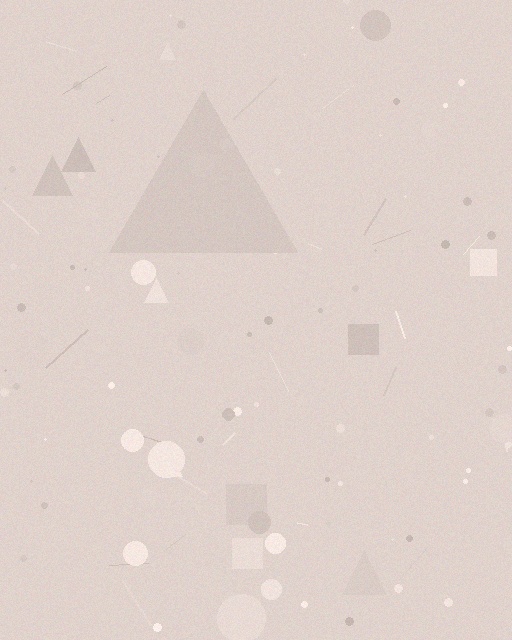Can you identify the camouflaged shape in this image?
The camouflaged shape is a triangle.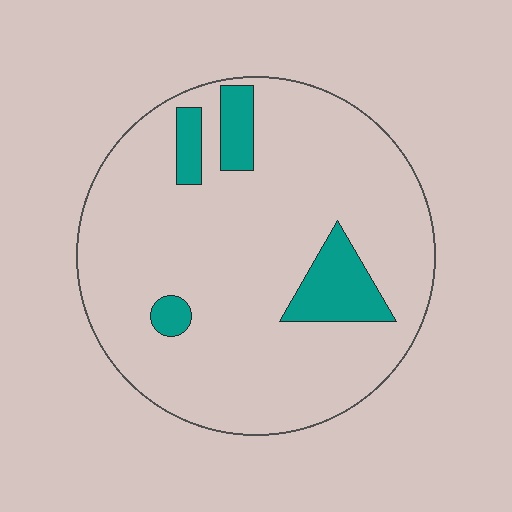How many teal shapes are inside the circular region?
4.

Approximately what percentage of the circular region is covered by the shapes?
Approximately 10%.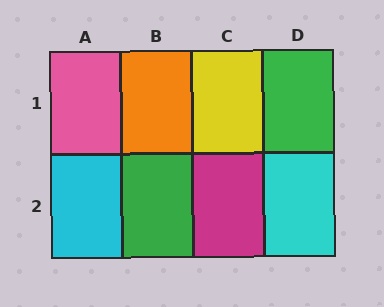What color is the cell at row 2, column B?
Green.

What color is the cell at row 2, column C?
Magenta.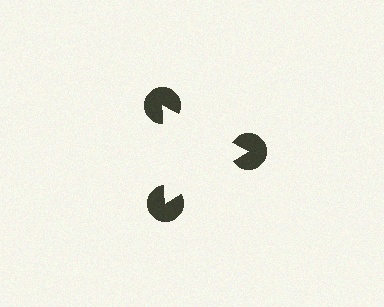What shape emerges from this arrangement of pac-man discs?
An illusory triangle — its edges are inferred from the aligned wedge cuts in the pac-man discs, not physically drawn.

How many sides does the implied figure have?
3 sides.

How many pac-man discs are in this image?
There are 3 — one at each vertex of the illusory triangle.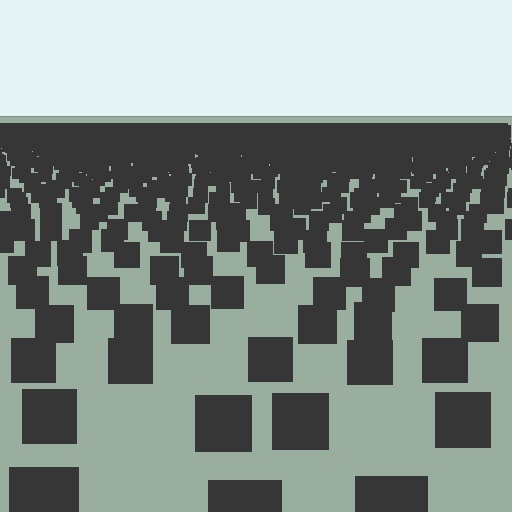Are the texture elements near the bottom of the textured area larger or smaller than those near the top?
Larger. Near the bottom, elements are closer to the viewer and appear at a bigger on-screen size.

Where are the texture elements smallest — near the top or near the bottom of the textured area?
Near the top.